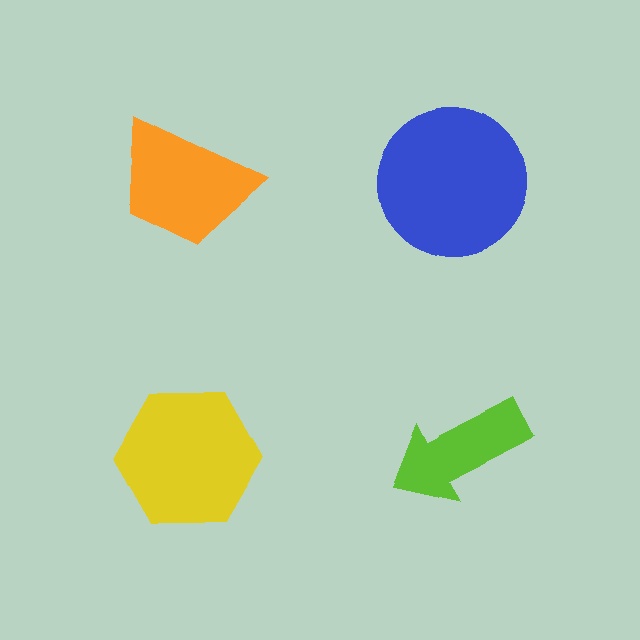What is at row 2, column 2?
A lime arrow.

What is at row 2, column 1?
A yellow hexagon.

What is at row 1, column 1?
An orange trapezoid.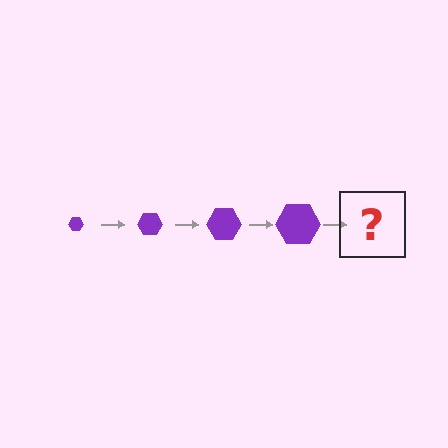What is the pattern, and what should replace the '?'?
The pattern is that the hexagon gets progressively larger each step. The '?' should be a purple hexagon, larger than the previous one.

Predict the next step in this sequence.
The next step is a purple hexagon, larger than the previous one.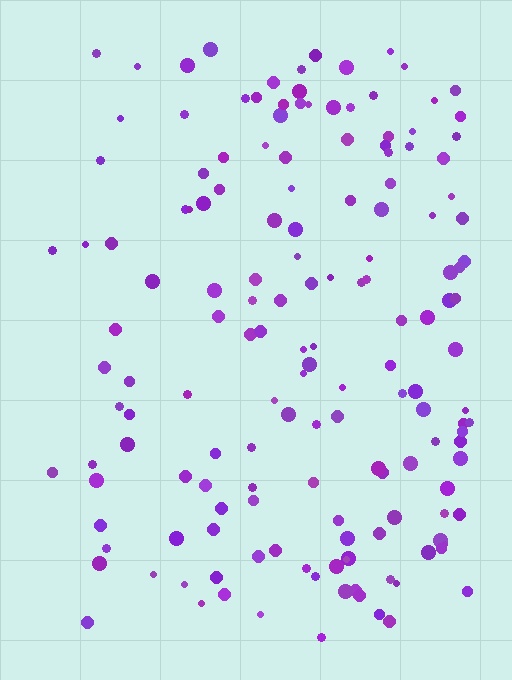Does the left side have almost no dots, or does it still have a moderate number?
Still a moderate number, just noticeably fewer than the right.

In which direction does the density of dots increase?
From left to right, with the right side densest.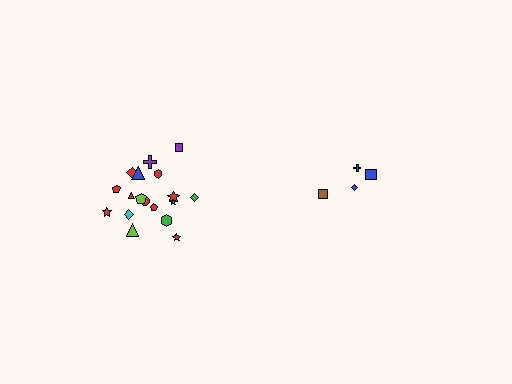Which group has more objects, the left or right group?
The left group.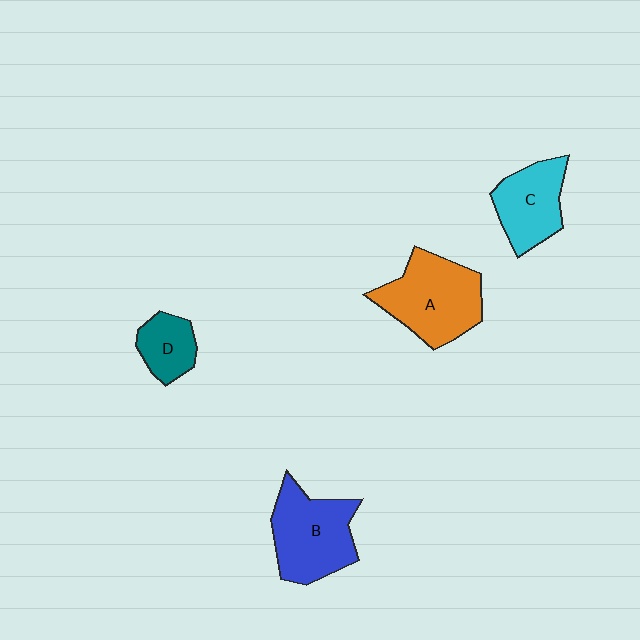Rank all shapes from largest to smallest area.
From largest to smallest: A (orange), B (blue), C (cyan), D (teal).